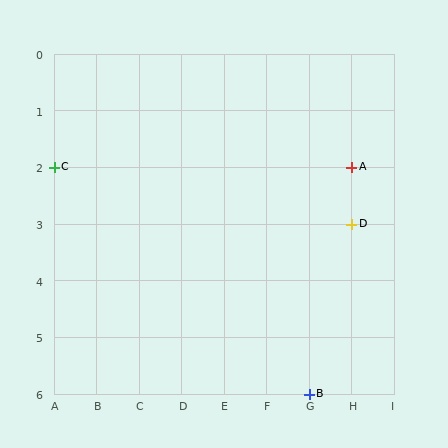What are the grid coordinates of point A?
Point A is at grid coordinates (H, 2).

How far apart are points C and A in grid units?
Points C and A are 7 columns apart.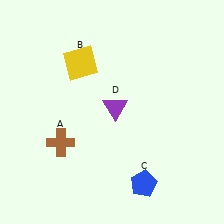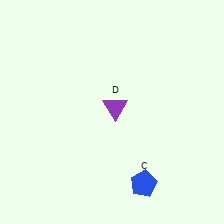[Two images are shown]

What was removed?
The brown cross (A), the yellow square (B) were removed in Image 2.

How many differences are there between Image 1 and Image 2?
There are 2 differences between the two images.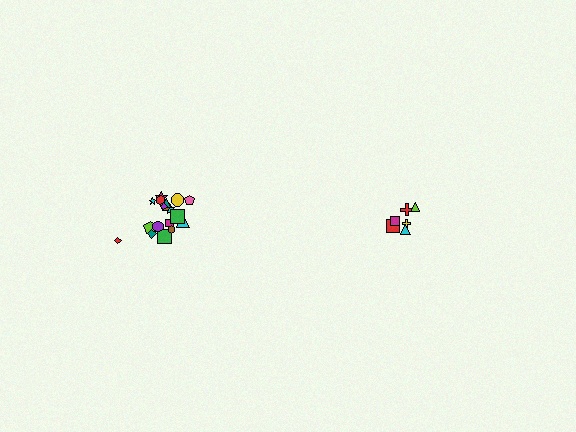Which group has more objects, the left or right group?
The left group.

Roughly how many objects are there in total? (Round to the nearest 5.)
Roughly 25 objects in total.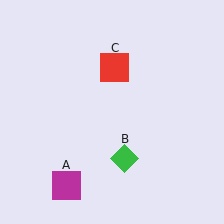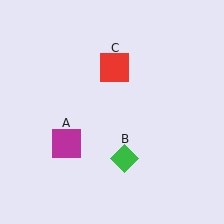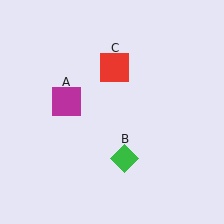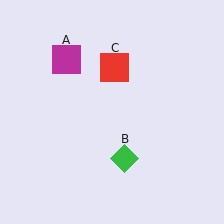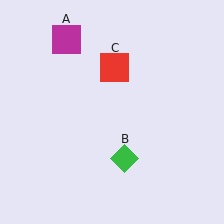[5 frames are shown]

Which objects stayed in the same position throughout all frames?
Green diamond (object B) and red square (object C) remained stationary.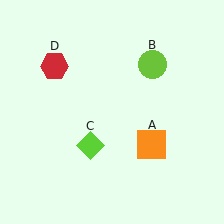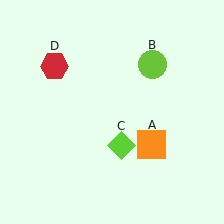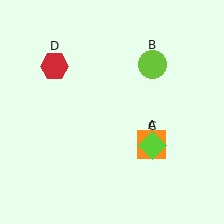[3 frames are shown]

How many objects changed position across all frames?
1 object changed position: lime diamond (object C).